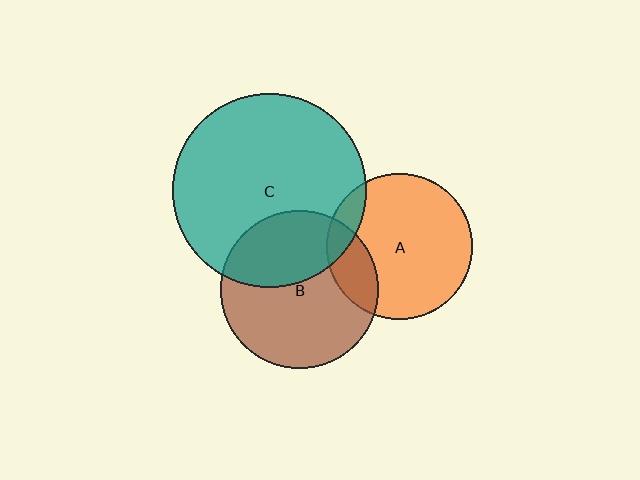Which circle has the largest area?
Circle C (teal).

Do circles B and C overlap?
Yes.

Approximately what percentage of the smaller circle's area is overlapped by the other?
Approximately 35%.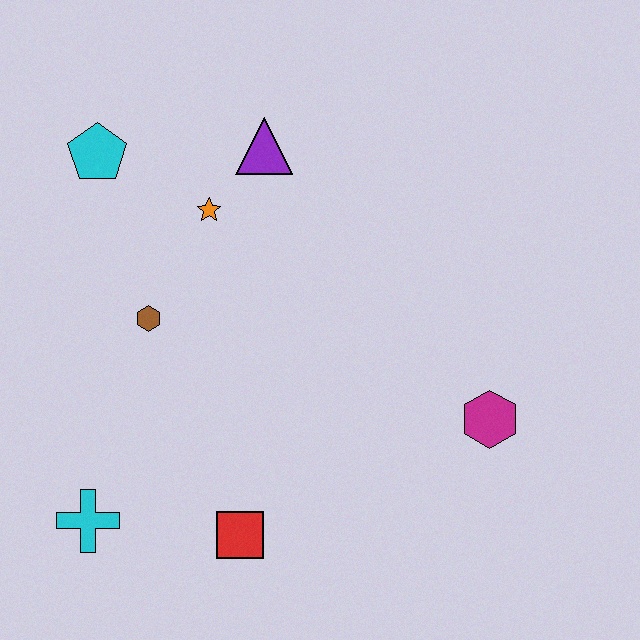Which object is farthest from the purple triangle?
The cyan cross is farthest from the purple triangle.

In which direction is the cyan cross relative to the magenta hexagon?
The cyan cross is to the left of the magenta hexagon.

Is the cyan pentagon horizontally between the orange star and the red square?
No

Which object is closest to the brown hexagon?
The orange star is closest to the brown hexagon.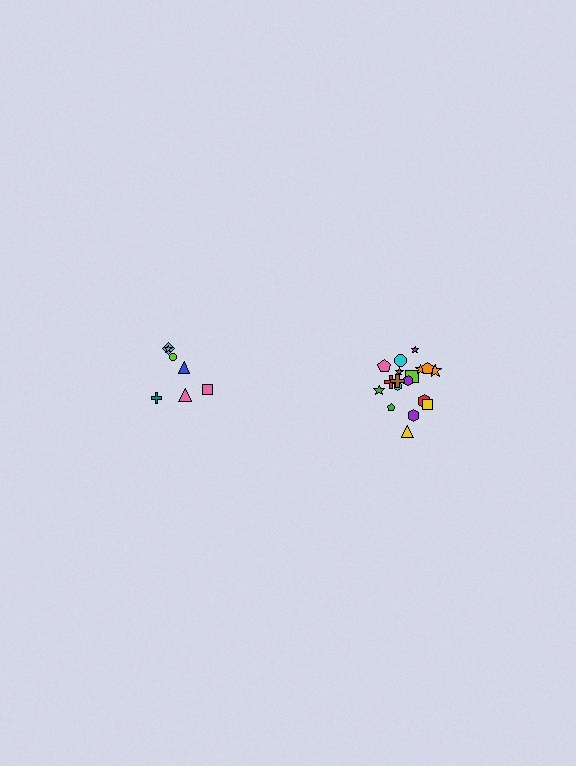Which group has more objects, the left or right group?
The right group.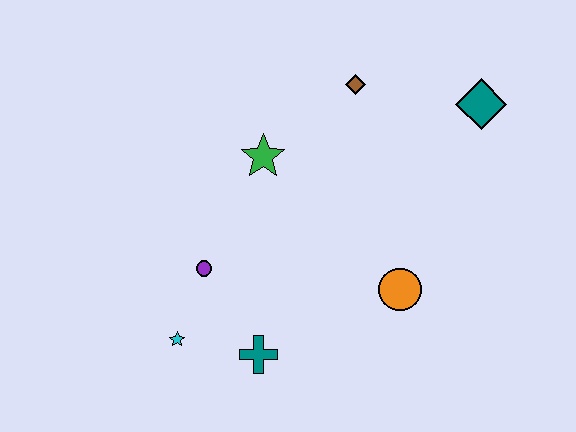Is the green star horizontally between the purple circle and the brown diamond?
Yes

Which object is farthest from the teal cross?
The teal diamond is farthest from the teal cross.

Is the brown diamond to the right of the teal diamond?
No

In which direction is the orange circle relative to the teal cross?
The orange circle is to the right of the teal cross.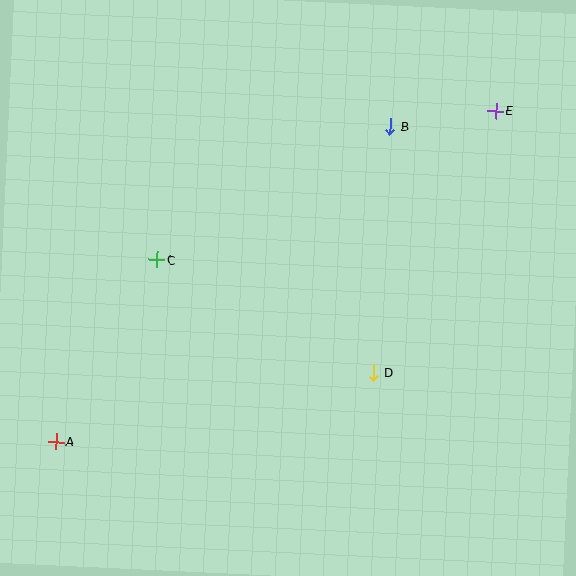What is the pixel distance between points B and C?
The distance between B and C is 269 pixels.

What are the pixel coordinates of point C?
Point C is at (157, 259).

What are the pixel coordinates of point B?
Point B is at (391, 126).